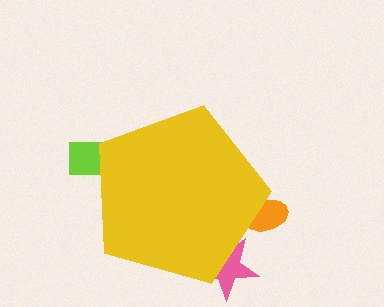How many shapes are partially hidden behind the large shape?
3 shapes are partially hidden.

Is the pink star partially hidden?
Yes, the pink star is partially hidden behind the yellow pentagon.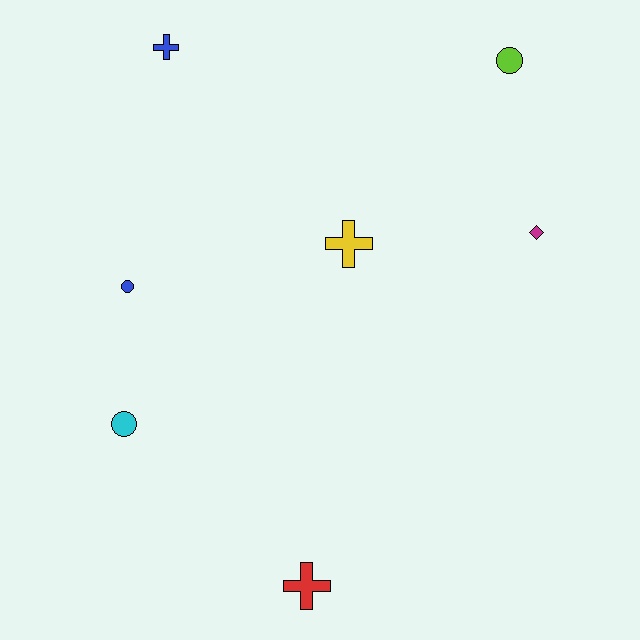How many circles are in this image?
There are 3 circles.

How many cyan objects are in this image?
There is 1 cyan object.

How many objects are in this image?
There are 7 objects.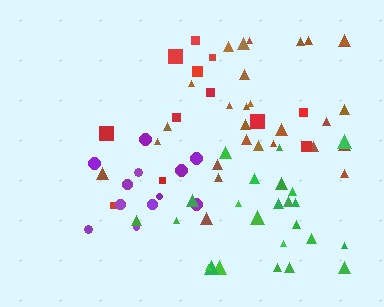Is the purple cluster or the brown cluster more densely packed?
Purple.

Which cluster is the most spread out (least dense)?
Red.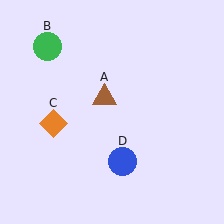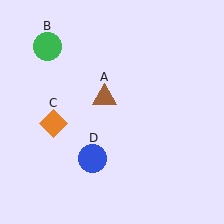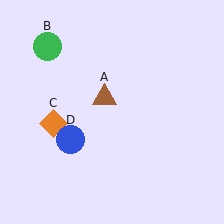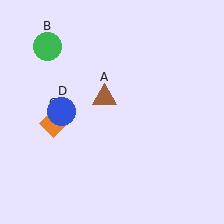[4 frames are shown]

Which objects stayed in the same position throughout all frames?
Brown triangle (object A) and green circle (object B) and orange diamond (object C) remained stationary.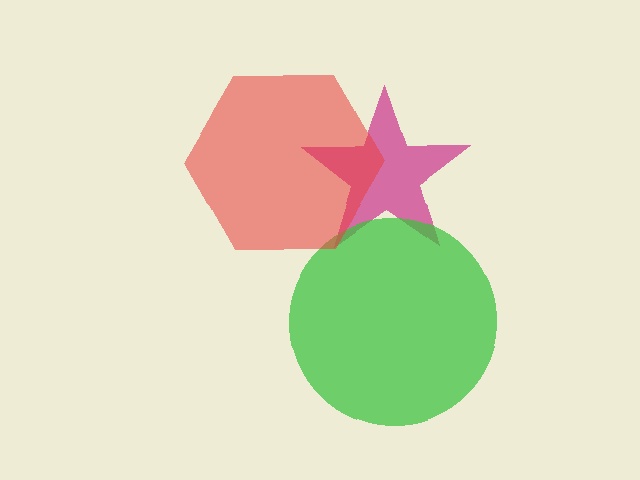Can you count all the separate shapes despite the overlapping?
Yes, there are 3 separate shapes.